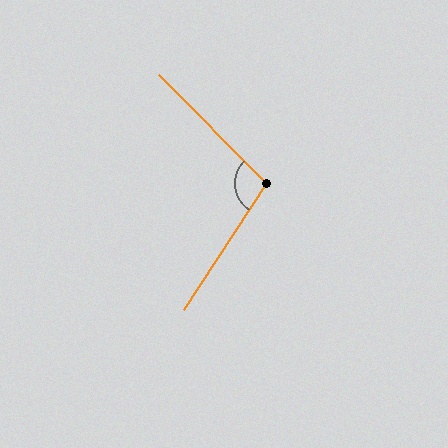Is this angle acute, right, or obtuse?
It is obtuse.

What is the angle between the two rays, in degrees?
Approximately 102 degrees.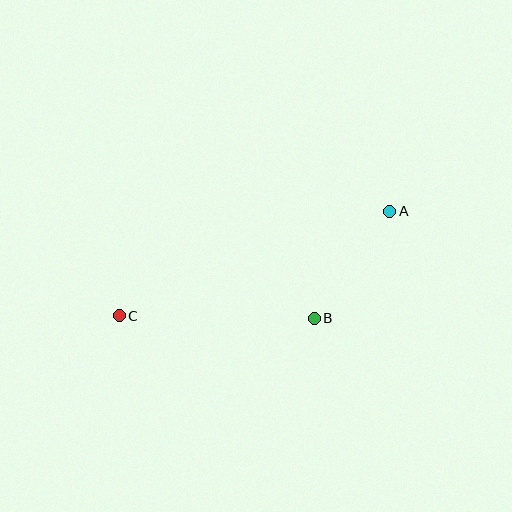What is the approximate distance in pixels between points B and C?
The distance between B and C is approximately 195 pixels.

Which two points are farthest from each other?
Points A and C are farthest from each other.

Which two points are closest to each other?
Points A and B are closest to each other.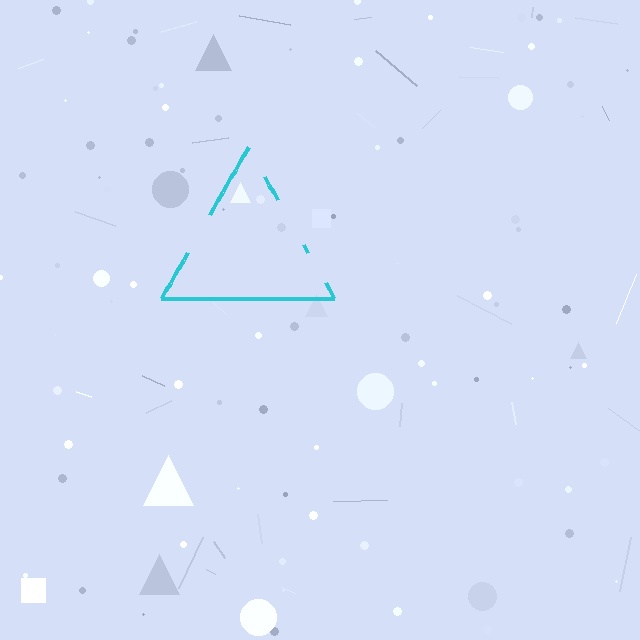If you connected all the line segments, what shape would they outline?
They would outline a triangle.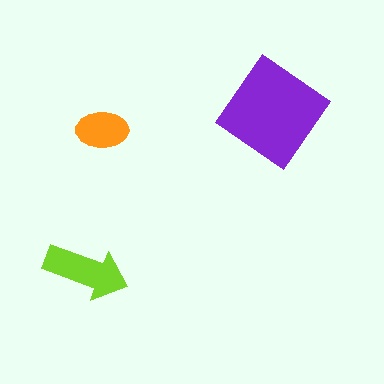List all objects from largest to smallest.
The purple diamond, the lime arrow, the orange ellipse.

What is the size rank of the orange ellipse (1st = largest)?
3rd.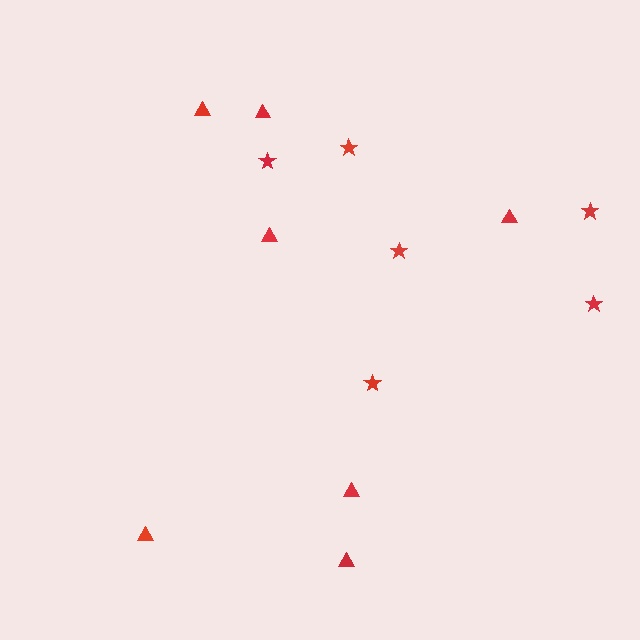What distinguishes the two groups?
There are 2 groups: one group of stars (6) and one group of triangles (7).